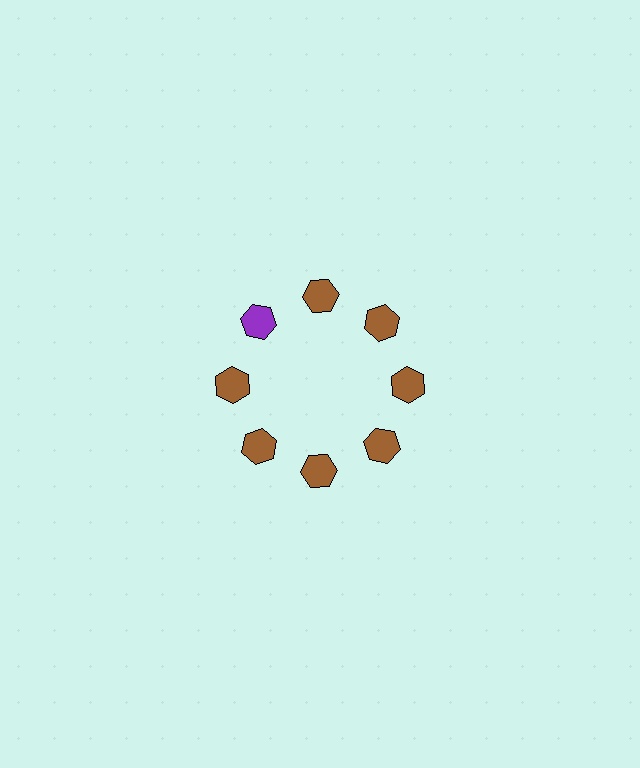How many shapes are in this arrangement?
There are 8 shapes arranged in a ring pattern.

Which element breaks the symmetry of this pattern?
The purple hexagon at roughly the 10 o'clock position breaks the symmetry. All other shapes are brown hexagons.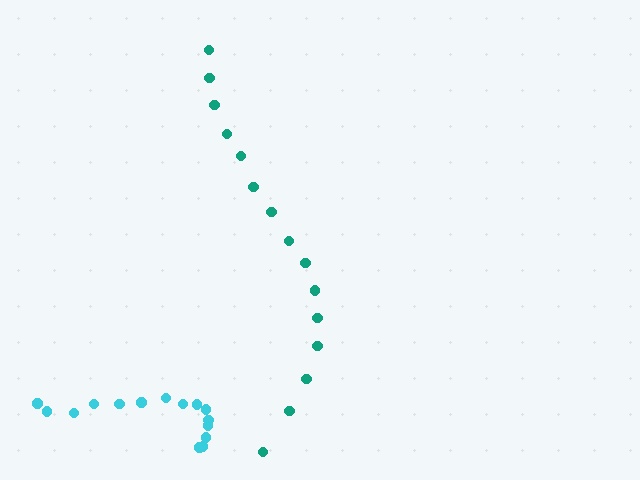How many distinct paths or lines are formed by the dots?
There are 2 distinct paths.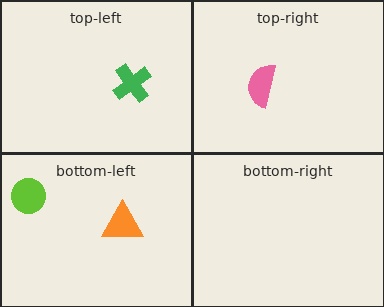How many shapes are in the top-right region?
1.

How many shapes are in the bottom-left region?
2.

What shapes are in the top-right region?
The pink semicircle.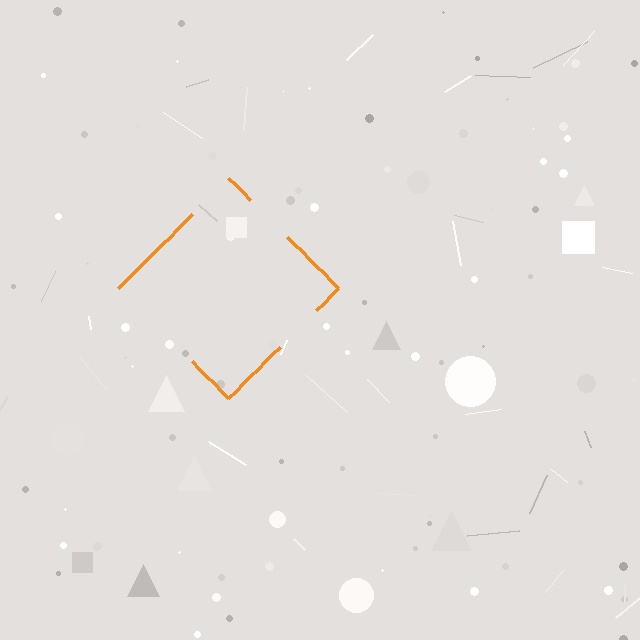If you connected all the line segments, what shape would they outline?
They would outline a diamond.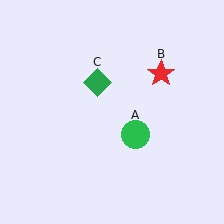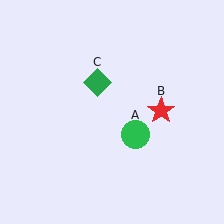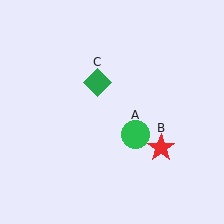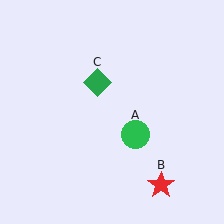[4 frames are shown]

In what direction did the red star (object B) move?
The red star (object B) moved down.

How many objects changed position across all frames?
1 object changed position: red star (object B).